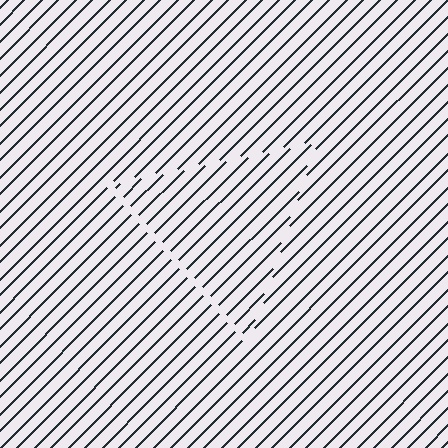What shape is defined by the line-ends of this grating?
An illusory triangle. The interior of the shape contains the same grating, shifted by half a period — the contour is defined by the phase discontinuity where line-ends from the inner and outer gratings abut.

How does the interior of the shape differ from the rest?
The interior of the shape contains the same grating, shifted by half a period — the contour is defined by the phase discontinuity where line-ends from the inner and outer gratings abut.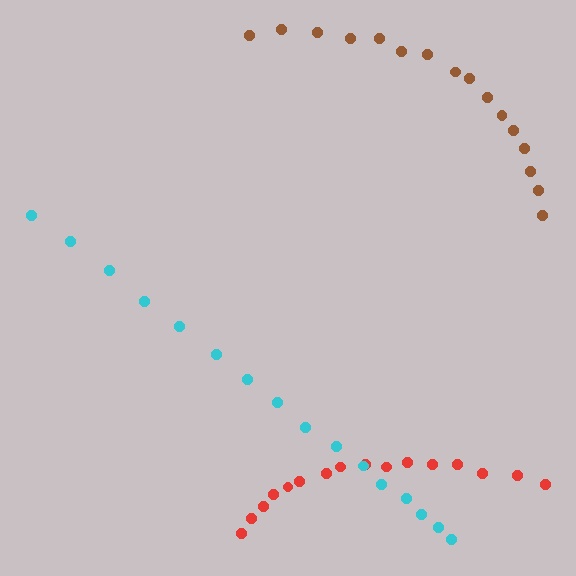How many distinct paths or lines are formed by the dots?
There are 3 distinct paths.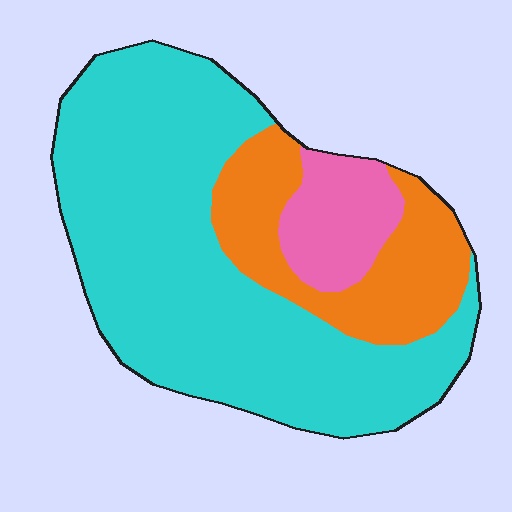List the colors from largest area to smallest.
From largest to smallest: cyan, orange, pink.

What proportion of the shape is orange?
Orange covers roughly 20% of the shape.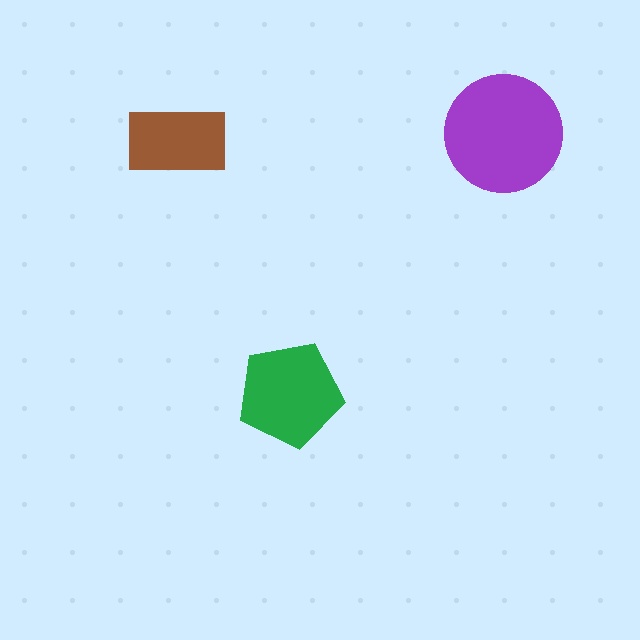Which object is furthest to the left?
The brown rectangle is leftmost.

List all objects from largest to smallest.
The purple circle, the green pentagon, the brown rectangle.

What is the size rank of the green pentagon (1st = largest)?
2nd.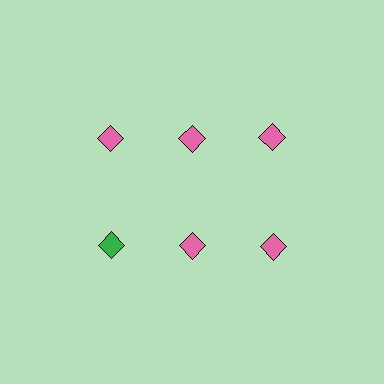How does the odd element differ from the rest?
It has a different color: green instead of pink.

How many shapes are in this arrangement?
There are 6 shapes arranged in a grid pattern.